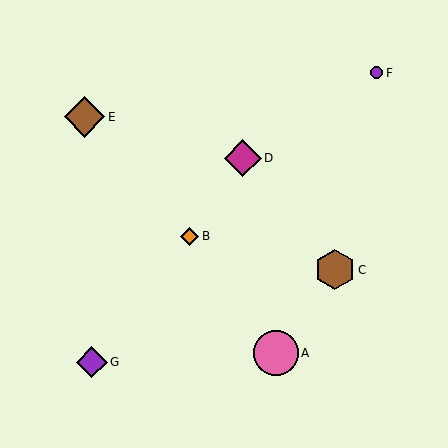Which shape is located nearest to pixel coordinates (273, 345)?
The pink circle (labeled A) at (276, 353) is nearest to that location.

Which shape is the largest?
The pink circle (labeled A) is the largest.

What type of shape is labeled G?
Shape G is a purple diamond.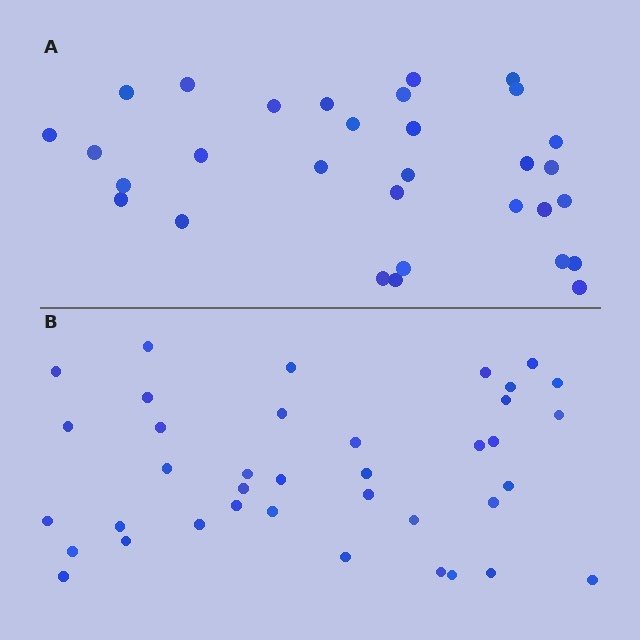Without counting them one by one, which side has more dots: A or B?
Region B (the bottom region) has more dots.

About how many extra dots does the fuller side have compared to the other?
Region B has roughly 8 or so more dots than region A.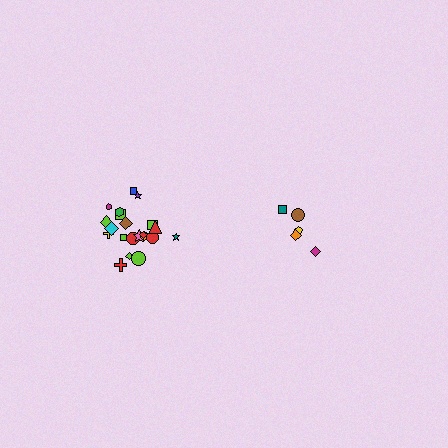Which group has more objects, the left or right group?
The left group.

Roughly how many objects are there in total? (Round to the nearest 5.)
Roughly 25 objects in total.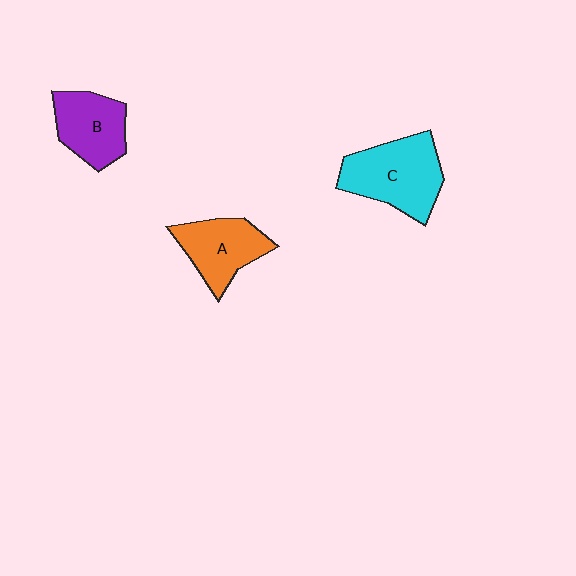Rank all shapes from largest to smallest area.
From largest to smallest: C (cyan), A (orange), B (purple).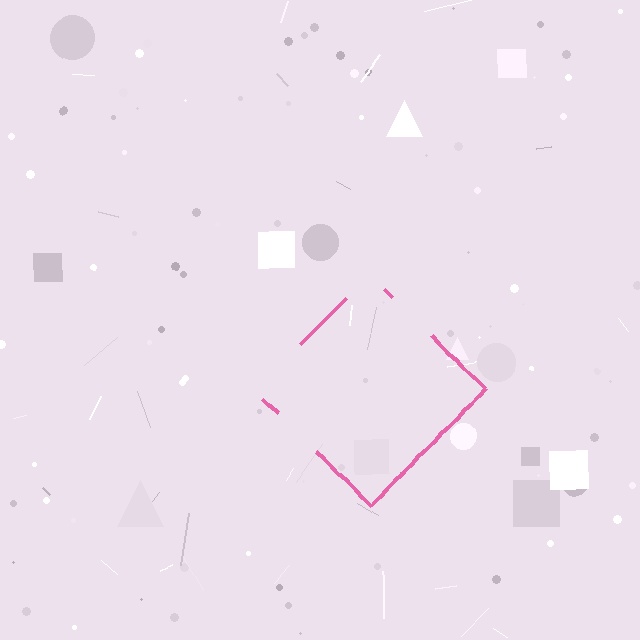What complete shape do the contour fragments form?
The contour fragments form a diamond.